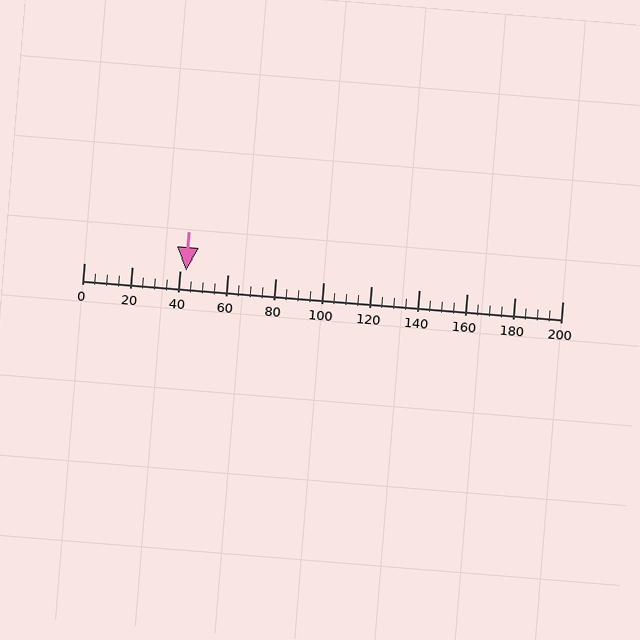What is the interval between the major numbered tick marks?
The major tick marks are spaced 20 units apart.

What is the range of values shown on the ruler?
The ruler shows values from 0 to 200.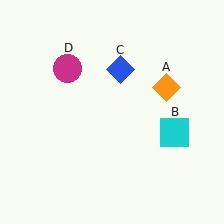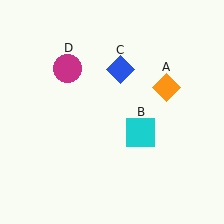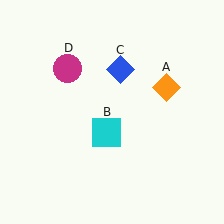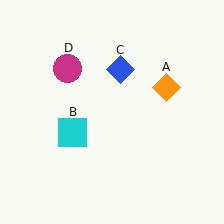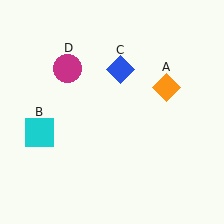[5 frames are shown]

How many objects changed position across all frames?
1 object changed position: cyan square (object B).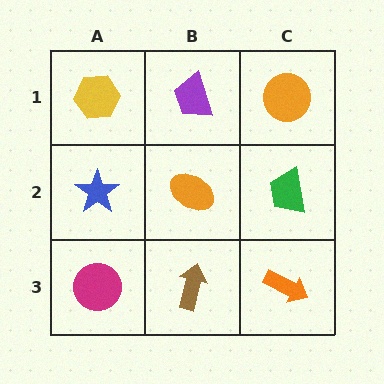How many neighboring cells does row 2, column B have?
4.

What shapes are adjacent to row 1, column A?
A blue star (row 2, column A), a purple trapezoid (row 1, column B).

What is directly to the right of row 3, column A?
A brown arrow.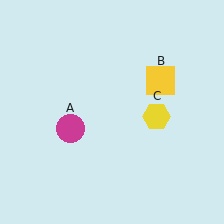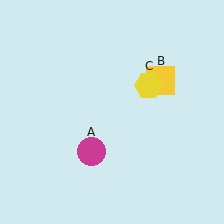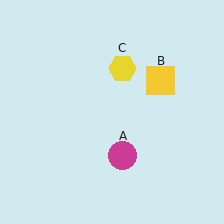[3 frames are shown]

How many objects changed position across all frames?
2 objects changed position: magenta circle (object A), yellow hexagon (object C).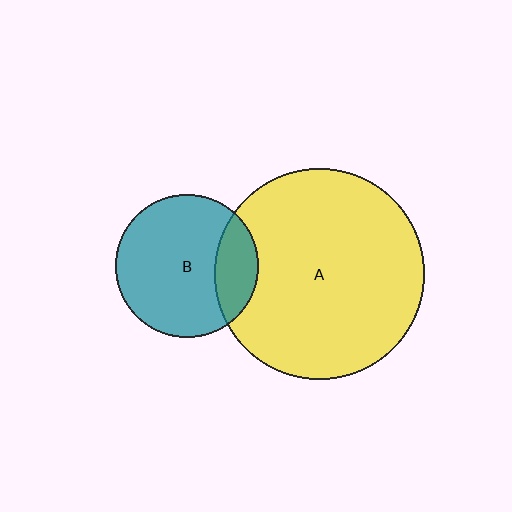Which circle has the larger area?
Circle A (yellow).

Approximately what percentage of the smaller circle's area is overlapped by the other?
Approximately 20%.